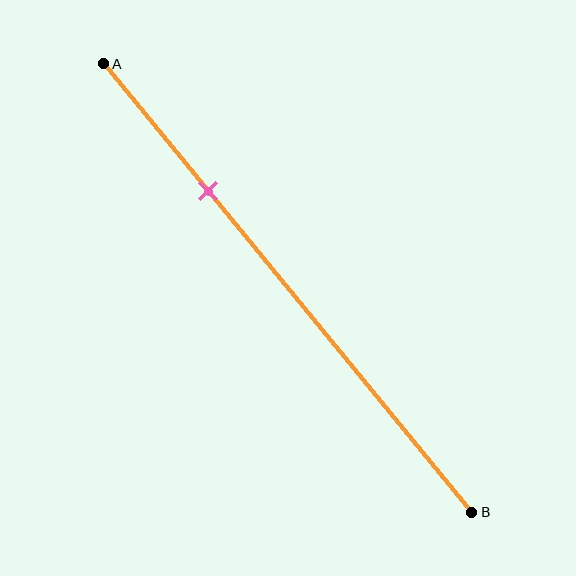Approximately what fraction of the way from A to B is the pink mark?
The pink mark is approximately 30% of the way from A to B.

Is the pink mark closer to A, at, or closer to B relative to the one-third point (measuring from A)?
The pink mark is closer to point A than the one-third point of segment AB.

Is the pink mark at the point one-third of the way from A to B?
No, the mark is at about 30% from A, not at the 33% one-third point.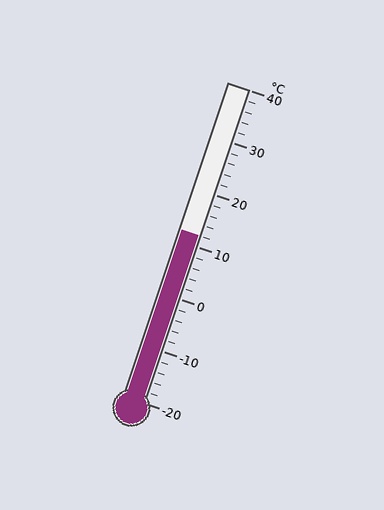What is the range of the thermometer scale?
The thermometer scale ranges from -20°C to 40°C.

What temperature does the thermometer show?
The thermometer shows approximately 12°C.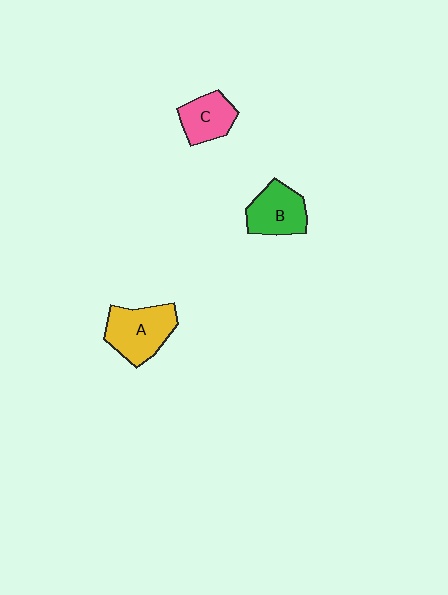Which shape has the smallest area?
Shape C (pink).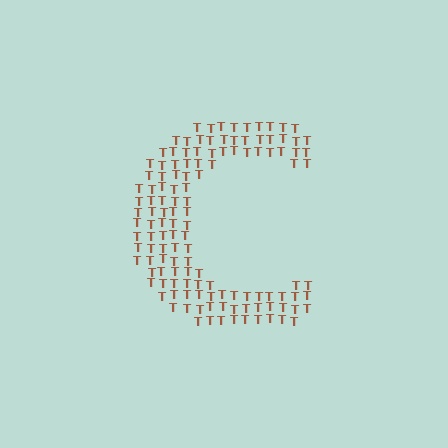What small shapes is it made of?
It is made of small letter T's.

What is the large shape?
The large shape is the letter C.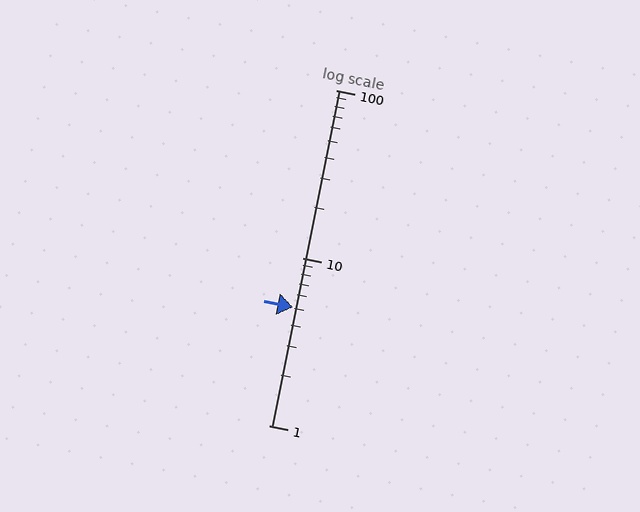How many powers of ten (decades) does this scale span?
The scale spans 2 decades, from 1 to 100.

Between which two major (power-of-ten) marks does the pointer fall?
The pointer is between 1 and 10.